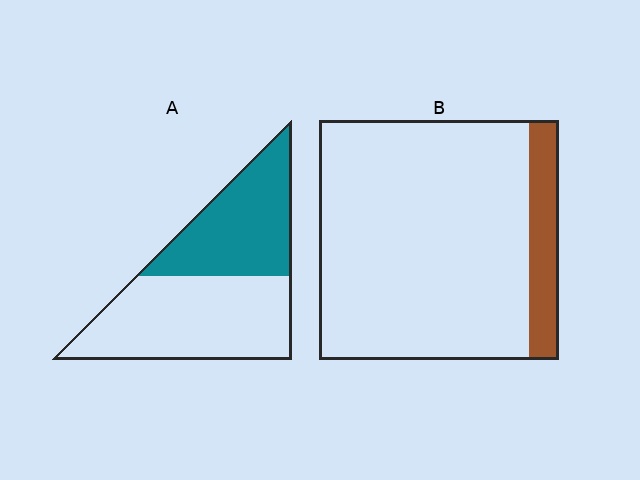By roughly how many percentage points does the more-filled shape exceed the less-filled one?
By roughly 30 percentage points (A over B).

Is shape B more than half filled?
No.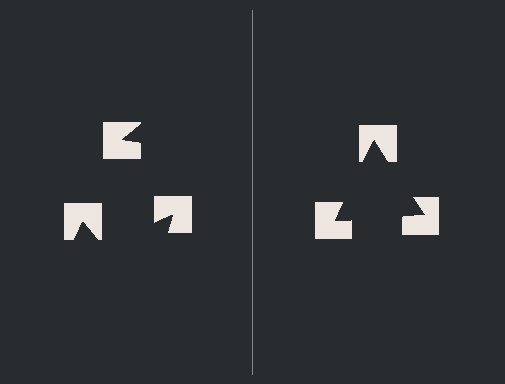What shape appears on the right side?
An illusory triangle.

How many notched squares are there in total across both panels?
6 — 3 on each side.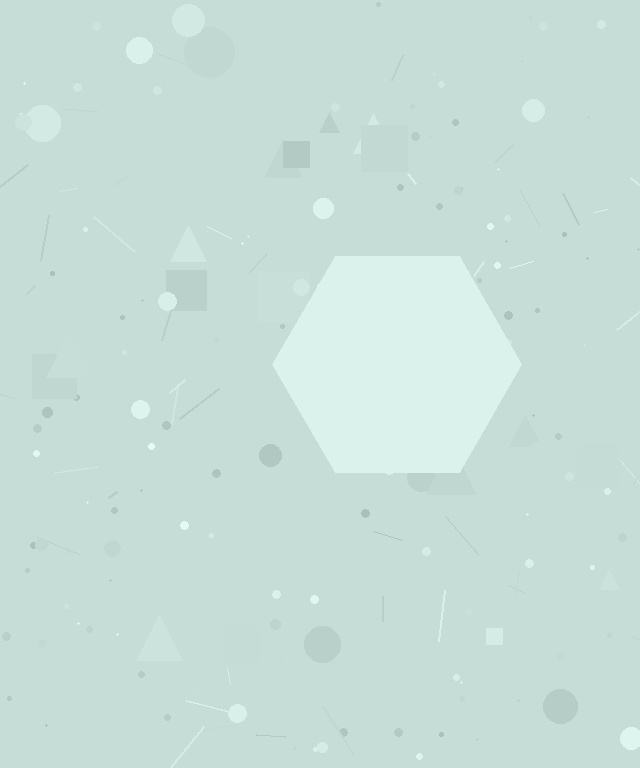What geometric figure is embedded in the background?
A hexagon is embedded in the background.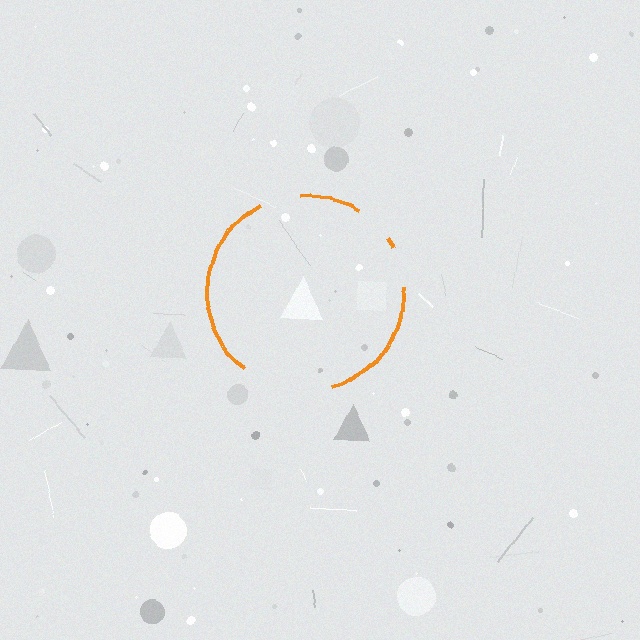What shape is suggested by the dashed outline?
The dashed outline suggests a circle.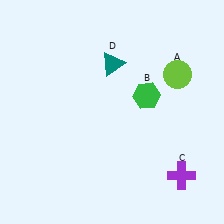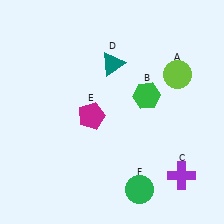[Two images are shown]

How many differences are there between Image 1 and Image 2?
There are 2 differences between the two images.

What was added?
A magenta pentagon (E), a green circle (F) were added in Image 2.